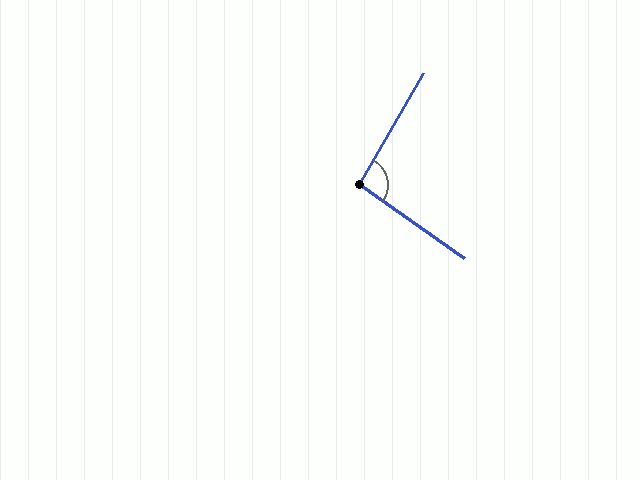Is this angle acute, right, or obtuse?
It is obtuse.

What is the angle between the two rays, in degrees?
Approximately 96 degrees.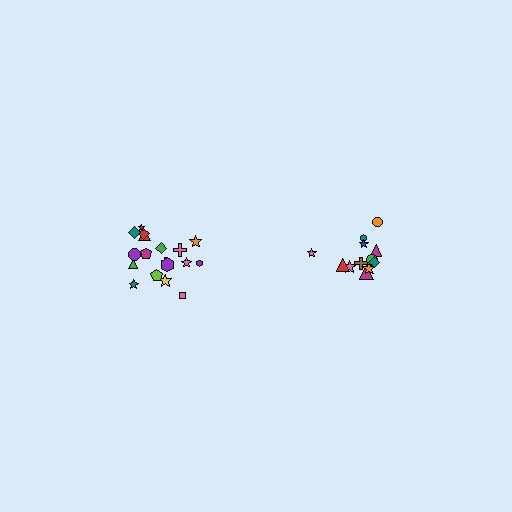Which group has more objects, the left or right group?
The left group.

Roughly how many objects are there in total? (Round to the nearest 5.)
Roughly 30 objects in total.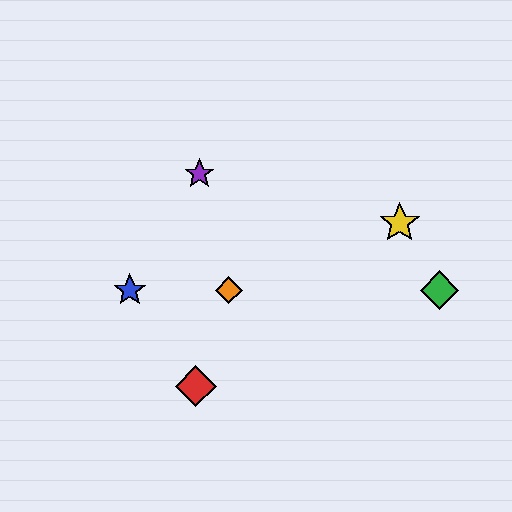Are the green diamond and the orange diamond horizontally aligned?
Yes, both are at y≈290.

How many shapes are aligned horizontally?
3 shapes (the blue star, the green diamond, the orange diamond) are aligned horizontally.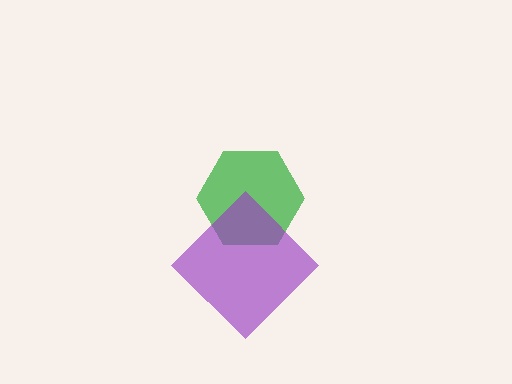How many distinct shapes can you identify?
There are 2 distinct shapes: a green hexagon, a purple diamond.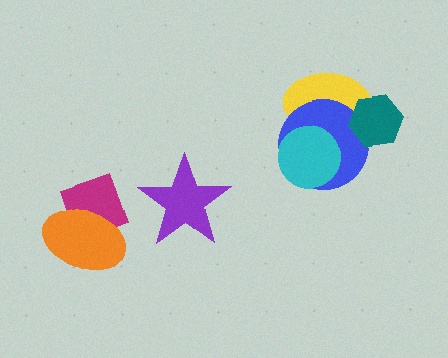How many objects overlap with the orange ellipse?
1 object overlaps with the orange ellipse.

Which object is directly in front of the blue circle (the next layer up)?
The cyan circle is directly in front of the blue circle.